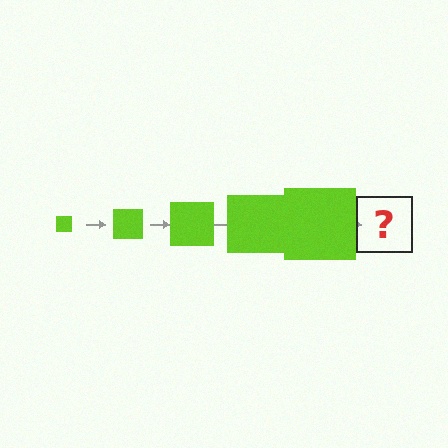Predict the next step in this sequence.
The next step is a lime square, larger than the previous one.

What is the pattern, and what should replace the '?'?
The pattern is that the square gets progressively larger each step. The '?' should be a lime square, larger than the previous one.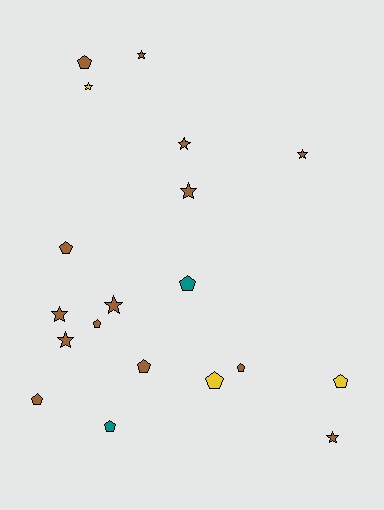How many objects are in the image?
There are 19 objects.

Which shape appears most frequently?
Pentagon, with 10 objects.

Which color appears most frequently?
Brown, with 14 objects.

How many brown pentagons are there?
There are 6 brown pentagons.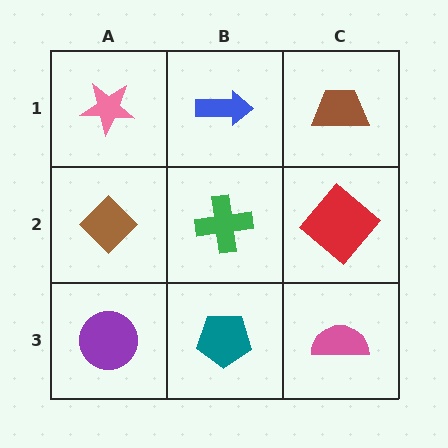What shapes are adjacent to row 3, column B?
A green cross (row 2, column B), a purple circle (row 3, column A), a pink semicircle (row 3, column C).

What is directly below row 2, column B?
A teal pentagon.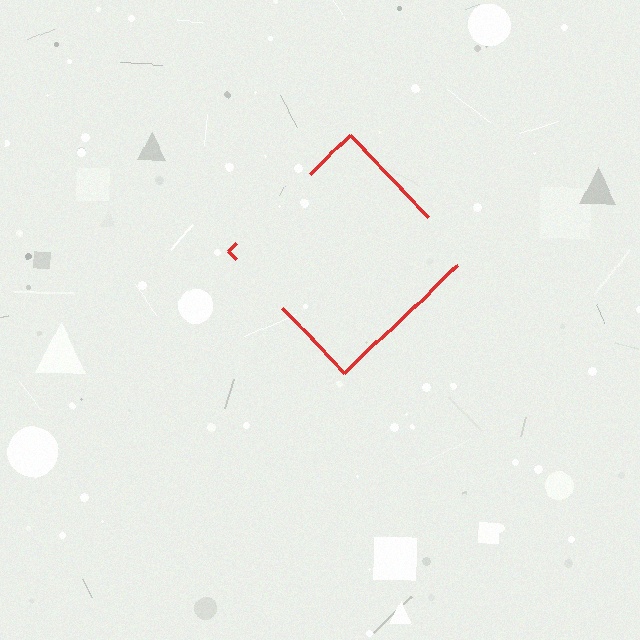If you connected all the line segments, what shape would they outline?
They would outline a diamond.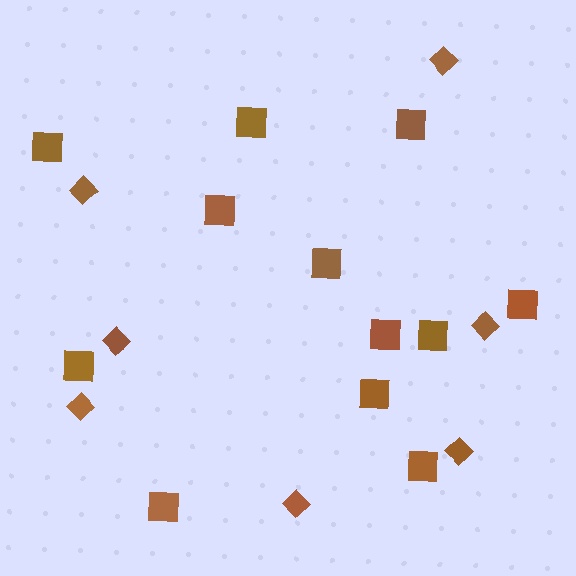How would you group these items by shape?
There are 2 groups: one group of diamonds (7) and one group of squares (12).